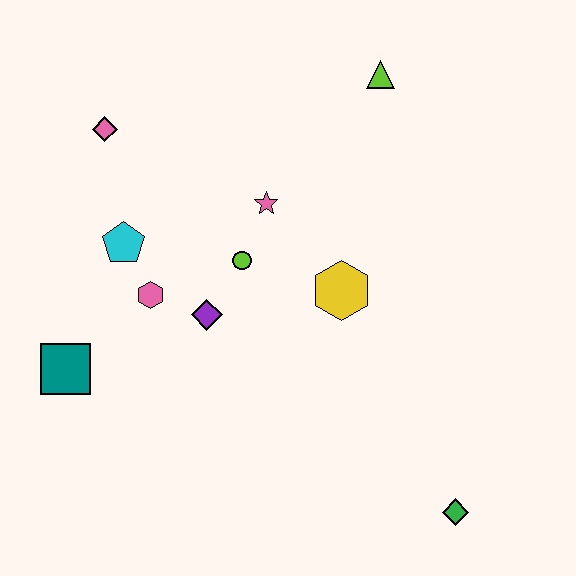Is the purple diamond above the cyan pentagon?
No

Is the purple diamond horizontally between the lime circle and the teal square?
Yes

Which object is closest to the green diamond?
The yellow hexagon is closest to the green diamond.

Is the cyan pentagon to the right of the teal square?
Yes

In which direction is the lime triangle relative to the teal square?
The lime triangle is to the right of the teal square.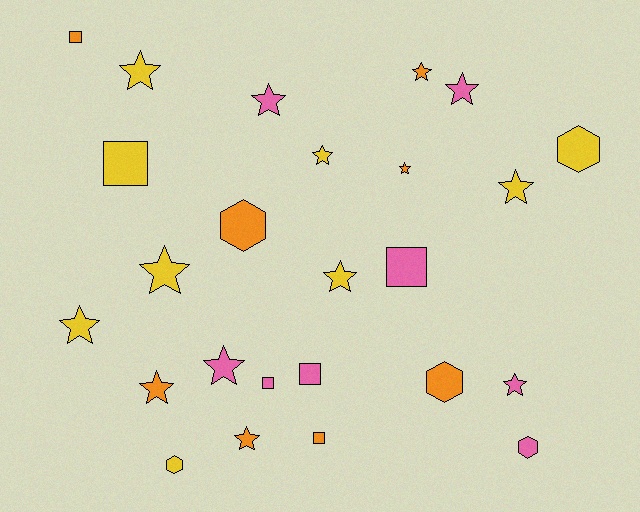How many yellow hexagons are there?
There are 2 yellow hexagons.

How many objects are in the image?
There are 25 objects.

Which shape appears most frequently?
Star, with 14 objects.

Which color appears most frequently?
Yellow, with 9 objects.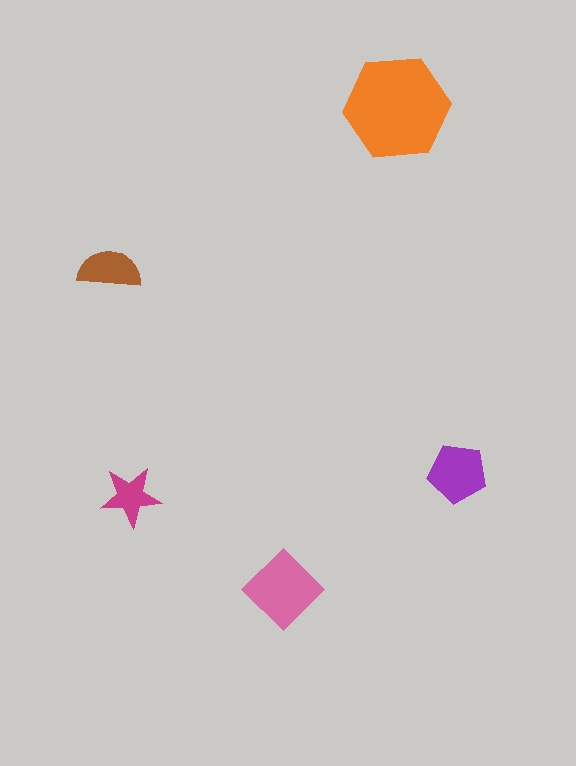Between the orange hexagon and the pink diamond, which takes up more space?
The orange hexagon.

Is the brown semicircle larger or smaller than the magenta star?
Larger.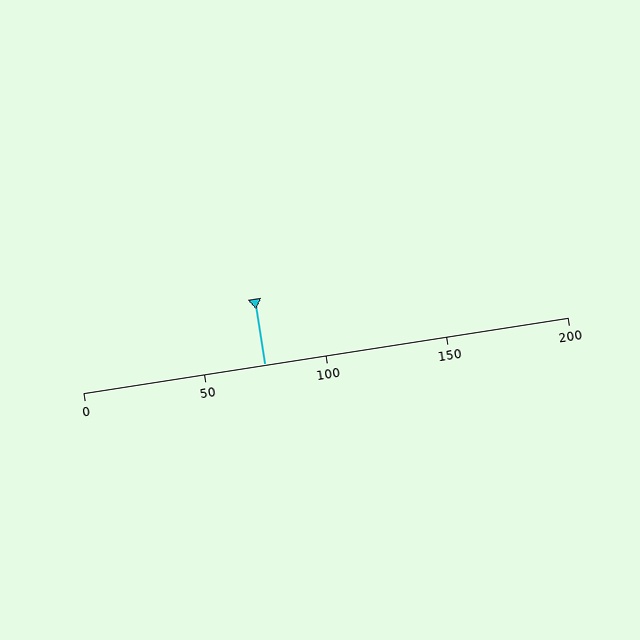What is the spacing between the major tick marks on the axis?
The major ticks are spaced 50 apart.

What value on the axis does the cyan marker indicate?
The marker indicates approximately 75.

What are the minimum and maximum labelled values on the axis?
The axis runs from 0 to 200.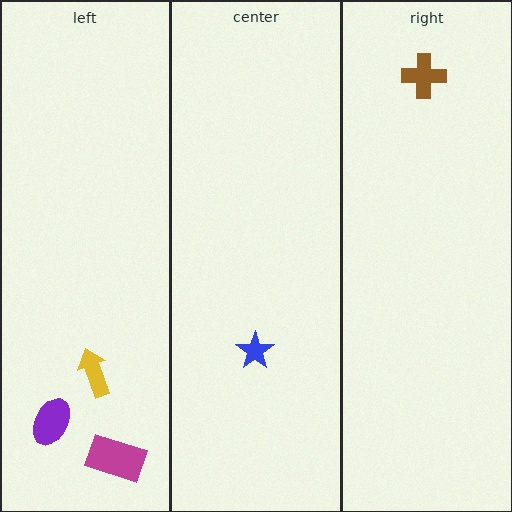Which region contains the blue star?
The center region.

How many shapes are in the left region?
3.